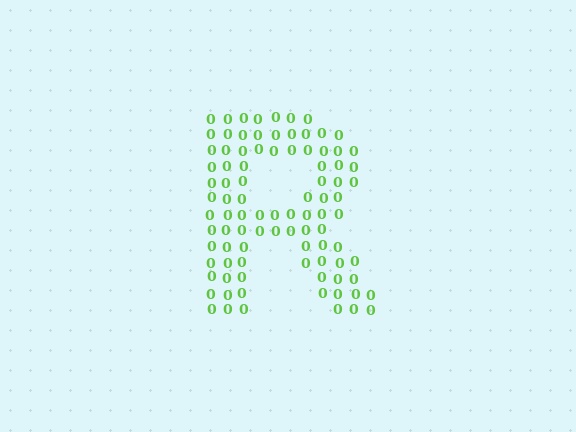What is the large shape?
The large shape is the letter R.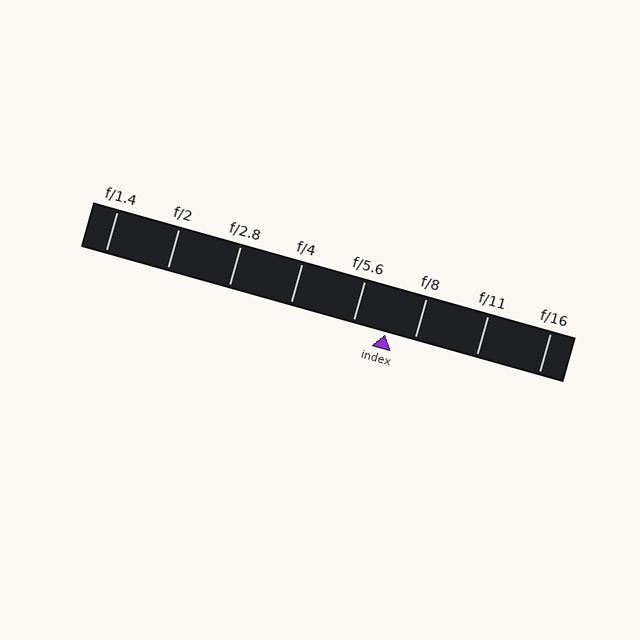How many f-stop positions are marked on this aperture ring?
There are 8 f-stop positions marked.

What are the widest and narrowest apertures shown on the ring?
The widest aperture shown is f/1.4 and the narrowest is f/16.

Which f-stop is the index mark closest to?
The index mark is closest to f/8.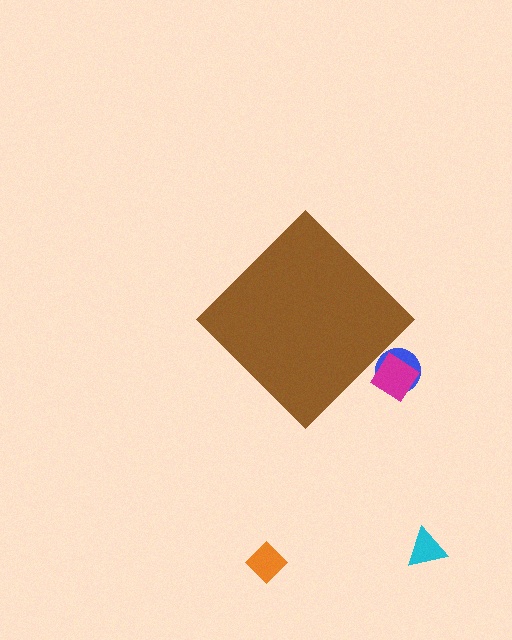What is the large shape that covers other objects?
A brown diamond.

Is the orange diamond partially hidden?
No, the orange diamond is fully visible.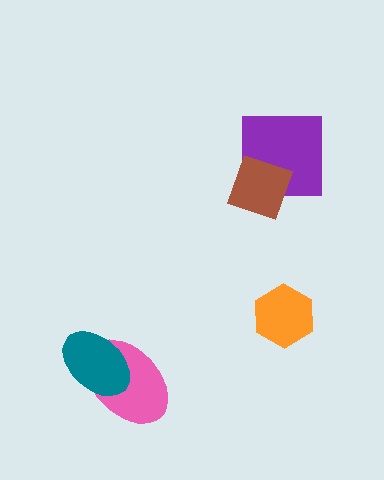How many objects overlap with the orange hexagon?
0 objects overlap with the orange hexagon.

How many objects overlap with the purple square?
1 object overlaps with the purple square.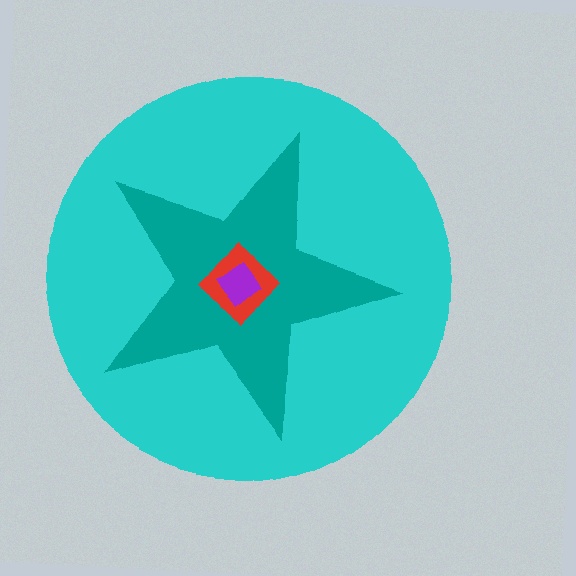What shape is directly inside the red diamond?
The purple diamond.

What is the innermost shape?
The purple diamond.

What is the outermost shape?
The cyan circle.